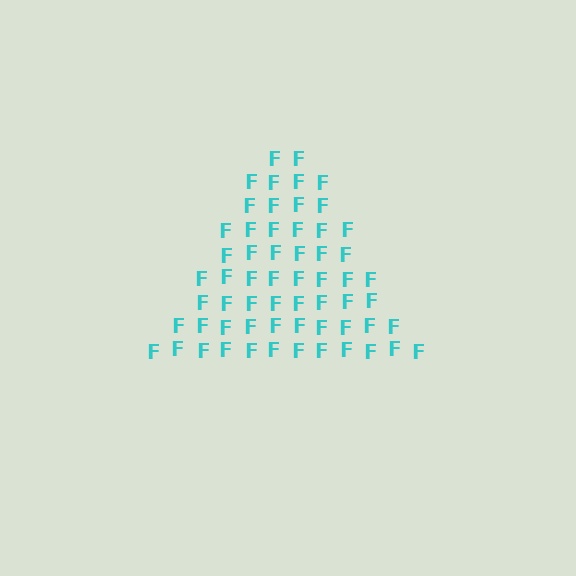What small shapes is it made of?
It is made of small letter F's.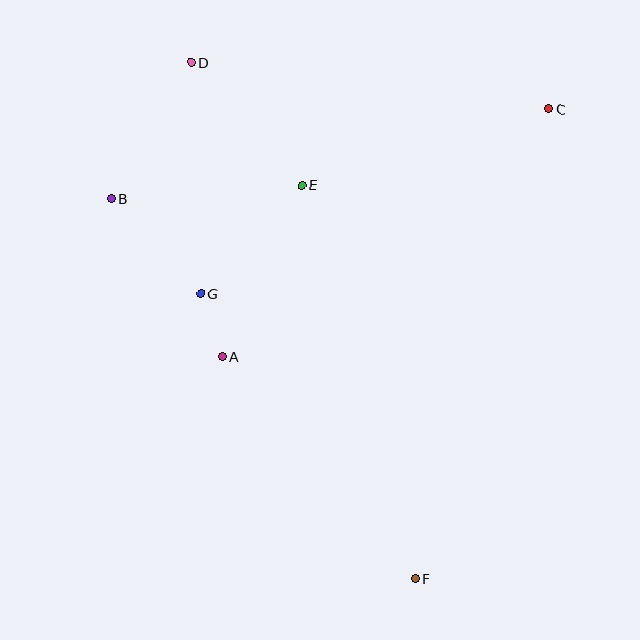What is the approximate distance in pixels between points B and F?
The distance between B and F is approximately 486 pixels.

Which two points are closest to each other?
Points A and G are closest to each other.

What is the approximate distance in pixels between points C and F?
The distance between C and F is approximately 488 pixels.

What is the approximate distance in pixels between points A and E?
The distance between A and E is approximately 190 pixels.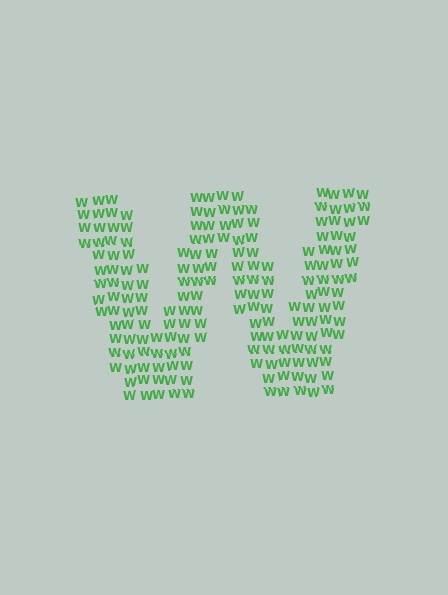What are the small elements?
The small elements are letter W's.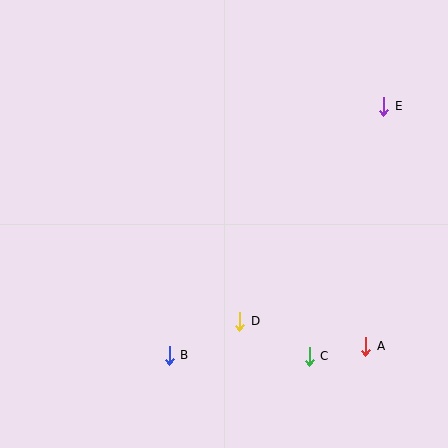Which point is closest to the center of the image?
Point D at (240, 321) is closest to the center.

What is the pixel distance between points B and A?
The distance between B and A is 197 pixels.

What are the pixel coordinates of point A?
Point A is at (366, 346).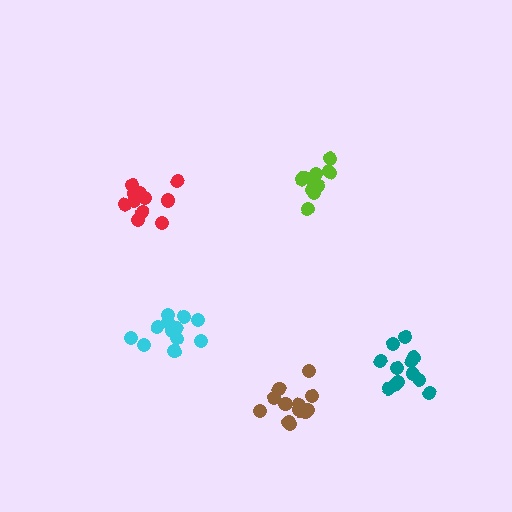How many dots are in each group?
Group 1: 12 dots, Group 2: 11 dots, Group 3: 12 dots, Group 4: 12 dots, Group 5: 12 dots (59 total).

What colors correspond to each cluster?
The clusters are colored: cyan, red, teal, lime, brown.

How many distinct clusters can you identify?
There are 5 distinct clusters.